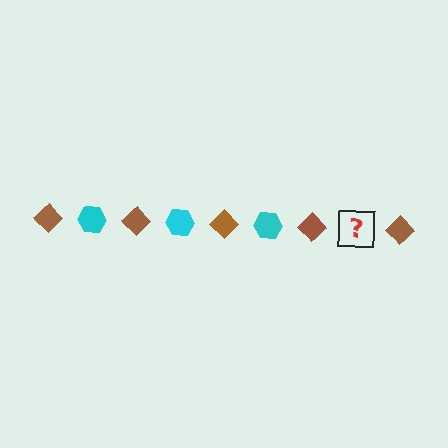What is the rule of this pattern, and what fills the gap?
The rule is that the pattern alternates between brown diamond and cyan hexagon. The gap should be filled with a cyan hexagon.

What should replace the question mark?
The question mark should be replaced with a cyan hexagon.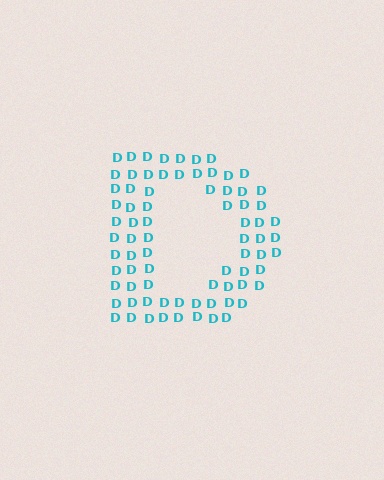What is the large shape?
The large shape is the letter D.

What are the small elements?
The small elements are letter D's.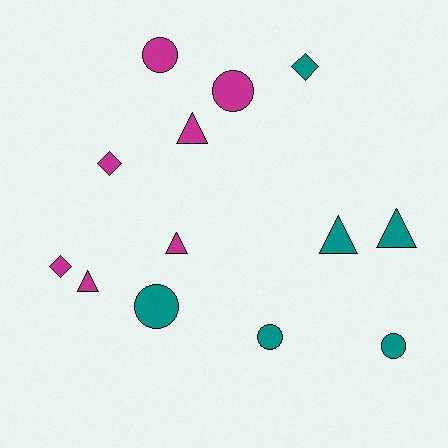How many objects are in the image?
There are 13 objects.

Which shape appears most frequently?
Triangle, with 5 objects.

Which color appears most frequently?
Magenta, with 7 objects.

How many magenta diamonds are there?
There are 2 magenta diamonds.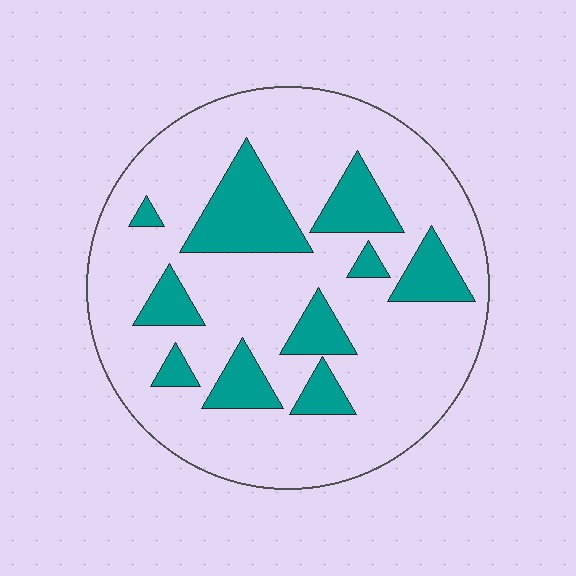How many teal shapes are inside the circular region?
10.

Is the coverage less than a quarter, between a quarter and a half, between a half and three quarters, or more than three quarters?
Less than a quarter.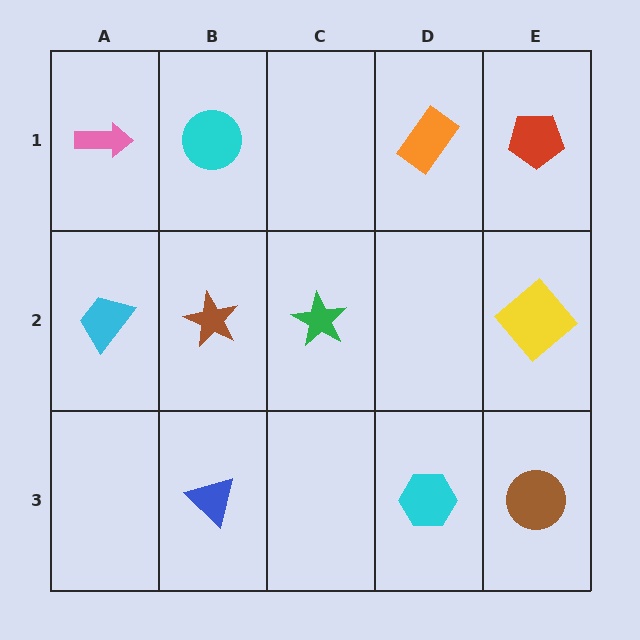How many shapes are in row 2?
4 shapes.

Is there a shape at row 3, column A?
No, that cell is empty.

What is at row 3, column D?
A cyan hexagon.